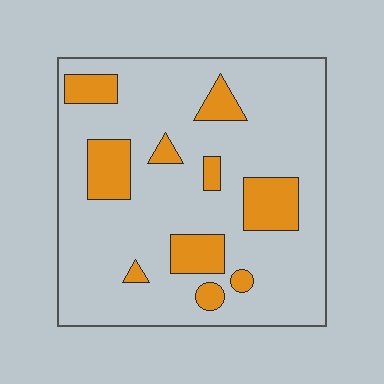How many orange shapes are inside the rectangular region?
10.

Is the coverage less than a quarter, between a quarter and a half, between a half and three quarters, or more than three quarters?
Less than a quarter.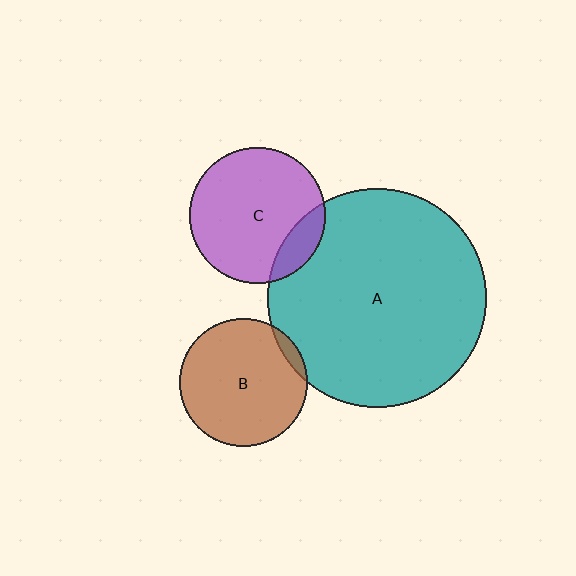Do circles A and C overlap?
Yes.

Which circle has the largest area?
Circle A (teal).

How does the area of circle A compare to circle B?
Approximately 2.9 times.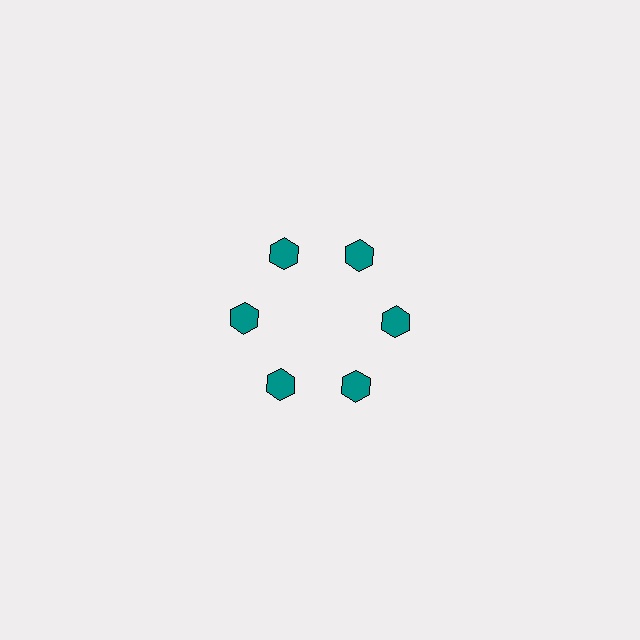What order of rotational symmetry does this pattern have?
This pattern has 6-fold rotational symmetry.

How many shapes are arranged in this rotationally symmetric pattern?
There are 6 shapes, arranged in 6 groups of 1.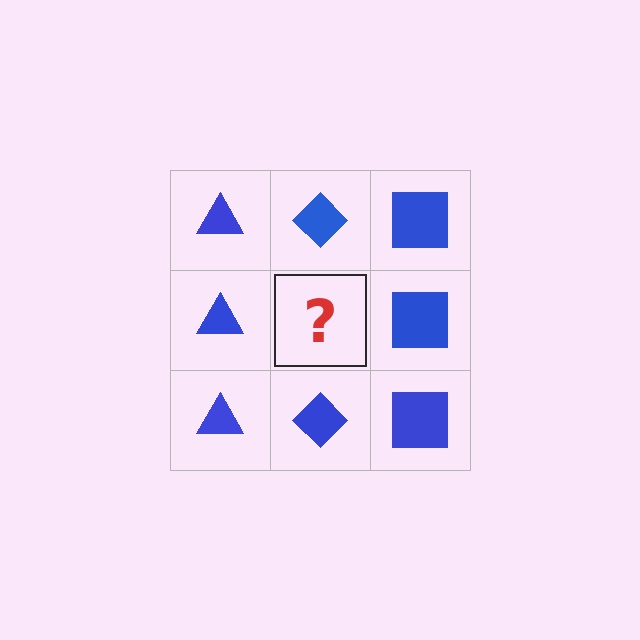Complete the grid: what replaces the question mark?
The question mark should be replaced with a blue diamond.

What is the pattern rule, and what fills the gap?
The rule is that each column has a consistent shape. The gap should be filled with a blue diamond.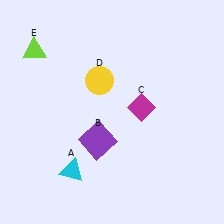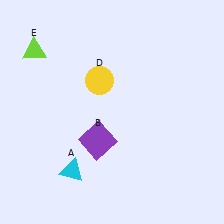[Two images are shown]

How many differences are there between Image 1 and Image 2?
There is 1 difference between the two images.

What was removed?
The magenta diamond (C) was removed in Image 2.